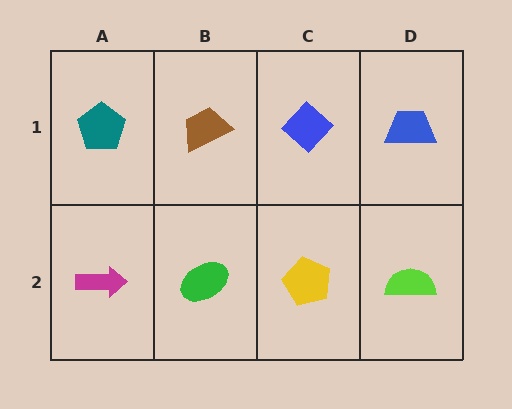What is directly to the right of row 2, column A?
A green ellipse.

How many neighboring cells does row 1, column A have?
2.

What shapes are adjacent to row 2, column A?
A teal pentagon (row 1, column A), a green ellipse (row 2, column B).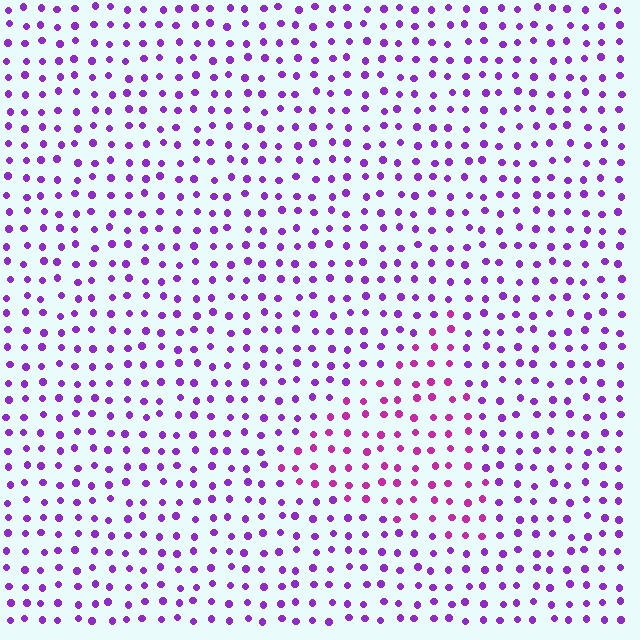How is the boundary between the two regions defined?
The boundary is defined purely by a slight shift in hue (about 33 degrees). Spacing, size, and orientation are identical on both sides.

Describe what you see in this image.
The image is filled with small purple elements in a uniform arrangement. A triangle-shaped region is visible where the elements are tinted to a slightly different hue, forming a subtle color boundary.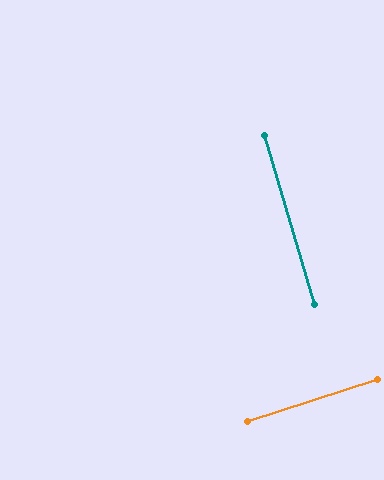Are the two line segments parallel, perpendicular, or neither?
Perpendicular — they meet at approximately 89°.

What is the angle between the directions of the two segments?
Approximately 89 degrees.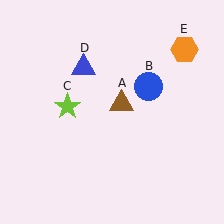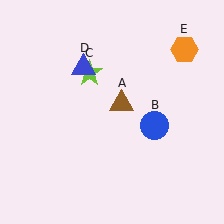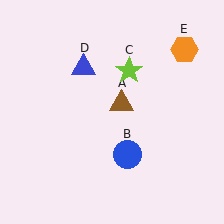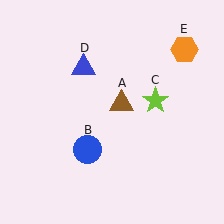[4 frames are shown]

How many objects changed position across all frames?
2 objects changed position: blue circle (object B), lime star (object C).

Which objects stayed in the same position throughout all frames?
Brown triangle (object A) and blue triangle (object D) and orange hexagon (object E) remained stationary.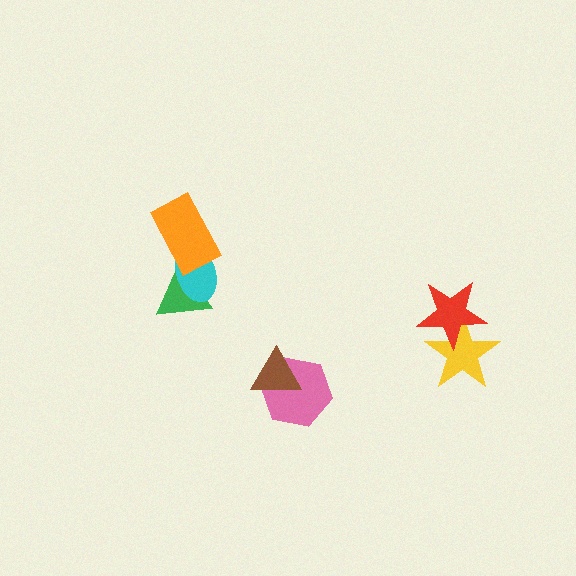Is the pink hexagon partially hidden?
Yes, it is partially covered by another shape.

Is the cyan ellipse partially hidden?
Yes, it is partially covered by another shape.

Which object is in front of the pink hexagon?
The brown triangle is in front of the pink hexagon.